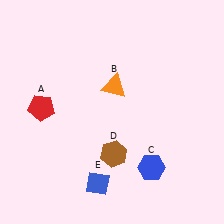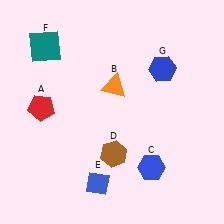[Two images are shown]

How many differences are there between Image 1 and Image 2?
There are 2 differences between the two images.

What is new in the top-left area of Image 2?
A teal square (F) was added in the top-left area of Image 2.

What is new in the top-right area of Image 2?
A blue hexagon (G) was added in the top-right area of Image 2.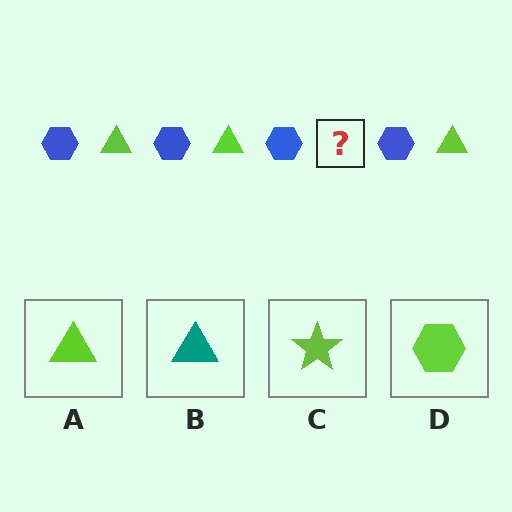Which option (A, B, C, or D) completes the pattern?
A.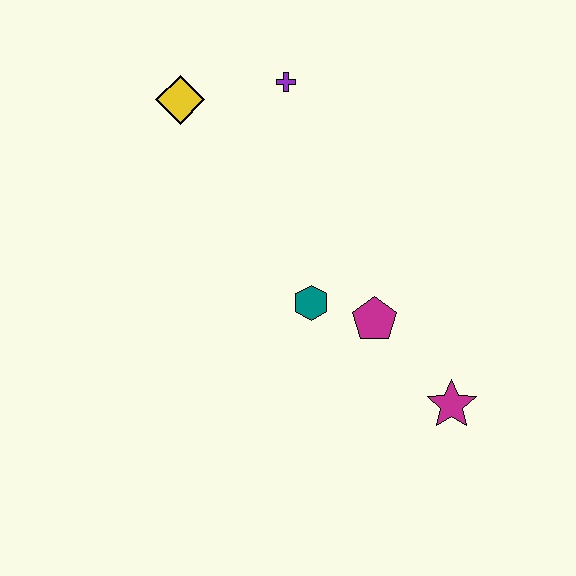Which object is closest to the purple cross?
The yellow diamond is closest to the purple cross.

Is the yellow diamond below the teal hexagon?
No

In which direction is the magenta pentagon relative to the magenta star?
The magenta pentagon is above the magenta star.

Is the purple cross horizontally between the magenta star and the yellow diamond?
Yes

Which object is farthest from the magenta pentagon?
The yellow diamond is farthest from the magenta pentagon.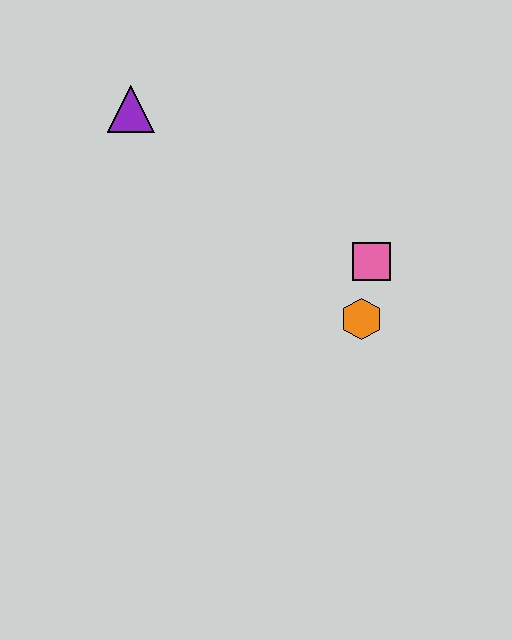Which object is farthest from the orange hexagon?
The purple triangle is farthest from the orange hexagon.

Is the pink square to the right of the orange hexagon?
Yes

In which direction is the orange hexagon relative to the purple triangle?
The orange hexagon is to the right of the purple triangle.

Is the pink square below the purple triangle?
Yes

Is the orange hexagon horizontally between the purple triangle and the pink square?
Yes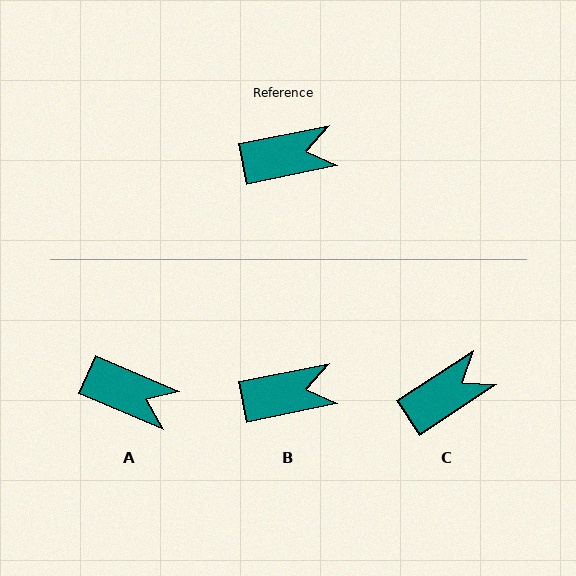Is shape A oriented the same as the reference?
No, it is off by about 35 degrees.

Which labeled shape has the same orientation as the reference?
B.